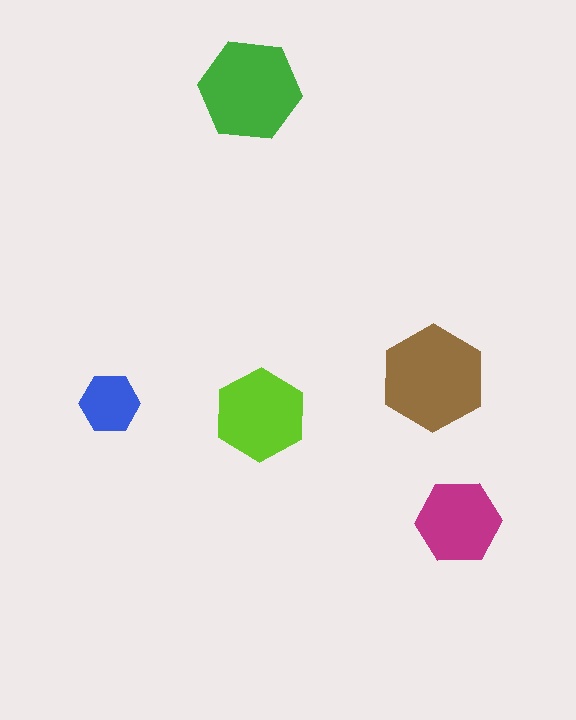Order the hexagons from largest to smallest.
the brown one, the green one, the lime one, the magenta one, the blue one.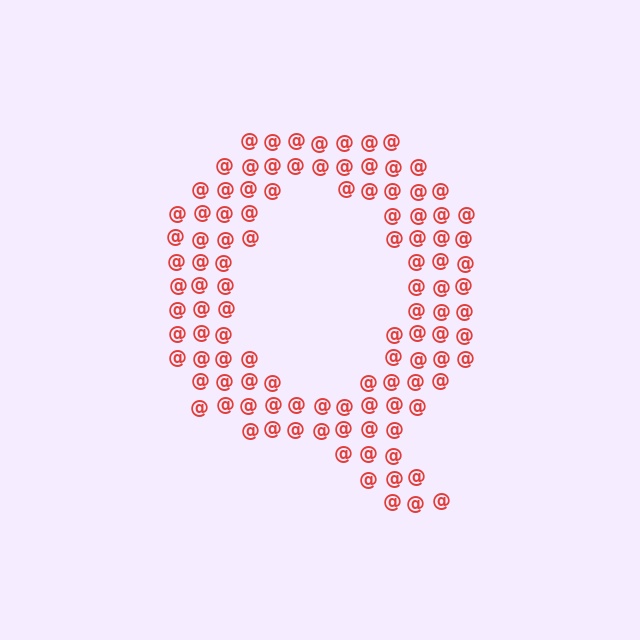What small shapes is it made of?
It is made of small at signs.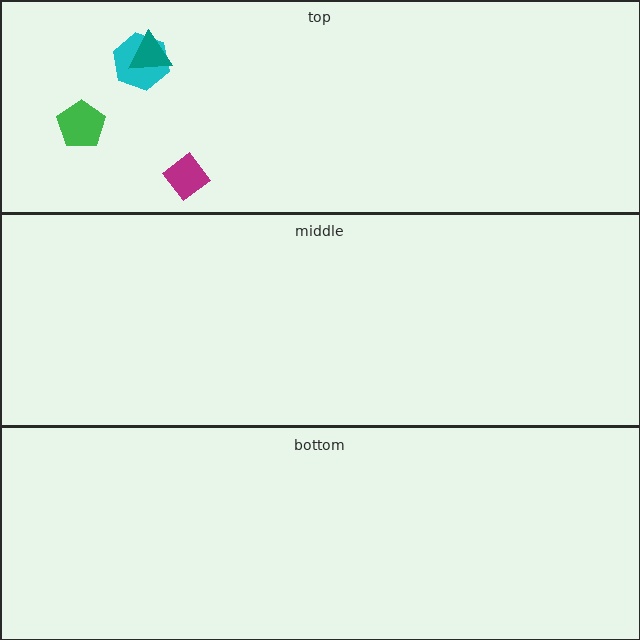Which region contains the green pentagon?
The top region.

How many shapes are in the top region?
4.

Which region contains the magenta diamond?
The top region.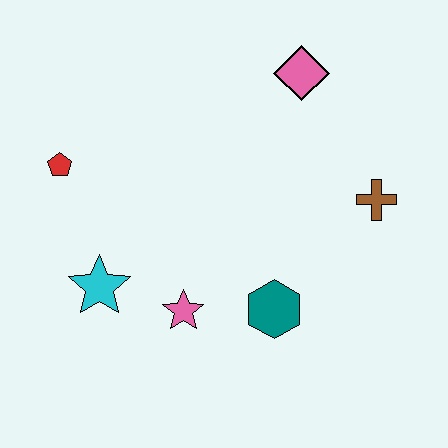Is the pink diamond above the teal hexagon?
Yes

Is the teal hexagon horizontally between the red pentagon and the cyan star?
No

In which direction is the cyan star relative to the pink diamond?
The cyan star is below the pink diamond.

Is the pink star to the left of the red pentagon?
No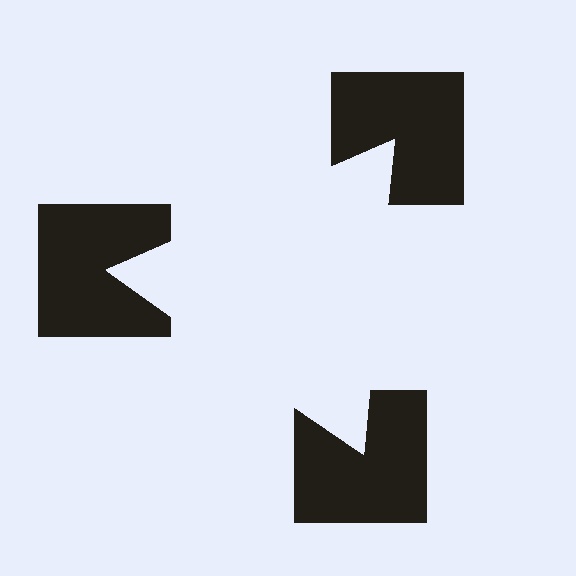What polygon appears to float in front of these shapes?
An illusory triangle — its edges are inferred from the aligned wedge cuts in the notched squares, not physically drawn.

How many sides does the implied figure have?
3 sides.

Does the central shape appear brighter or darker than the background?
It typically appears slightly brighter than the background, even though no actual brightness change is drawn.